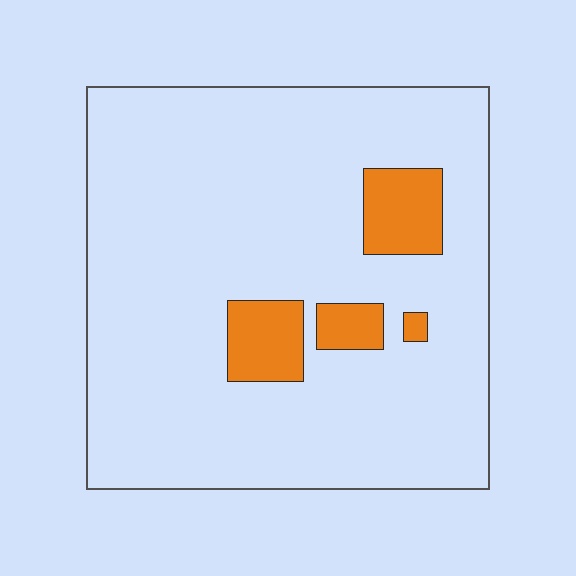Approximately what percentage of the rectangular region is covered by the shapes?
Approximately 10%.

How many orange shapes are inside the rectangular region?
4.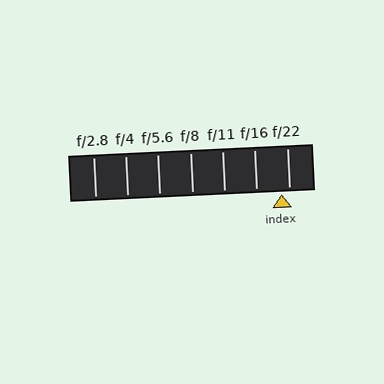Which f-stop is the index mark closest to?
The index mark is closest to f/22.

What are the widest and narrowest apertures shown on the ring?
The widest aperture shown is f/2.8 and the narrowest is f/22.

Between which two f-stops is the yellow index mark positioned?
The index mark is between f/16 and f/22.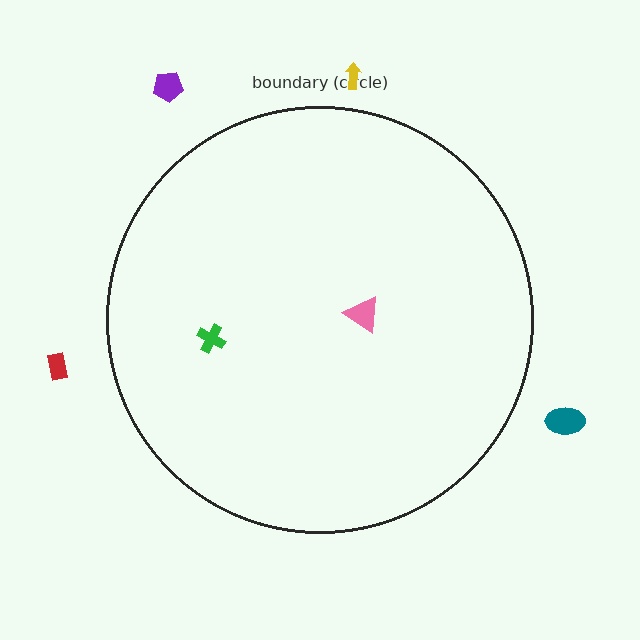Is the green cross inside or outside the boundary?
Inside.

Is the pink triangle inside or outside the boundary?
Inside.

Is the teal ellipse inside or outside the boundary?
Outside.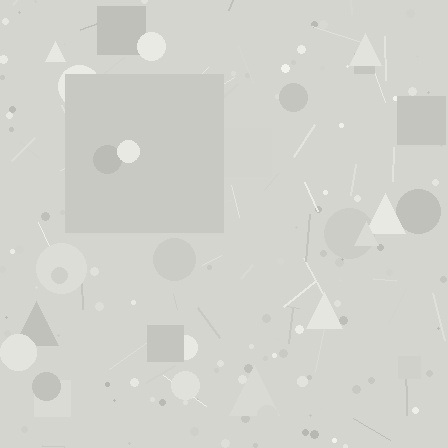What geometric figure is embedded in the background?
A square is embedded in the background.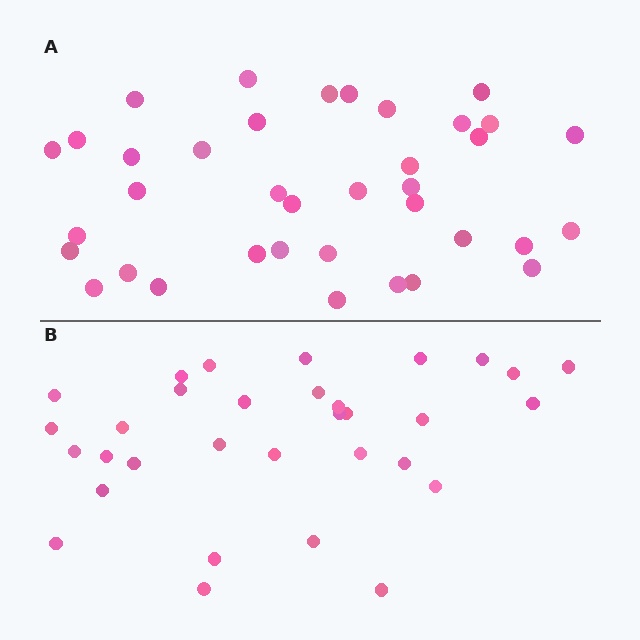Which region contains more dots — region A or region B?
Region A (the top region) has more dots.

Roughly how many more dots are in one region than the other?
Region A has about 5 more dots than region B.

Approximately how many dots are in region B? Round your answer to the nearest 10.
About 30 dots. (The exact count is 32, which rounds to 30.)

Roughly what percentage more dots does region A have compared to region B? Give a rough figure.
About 15% more.